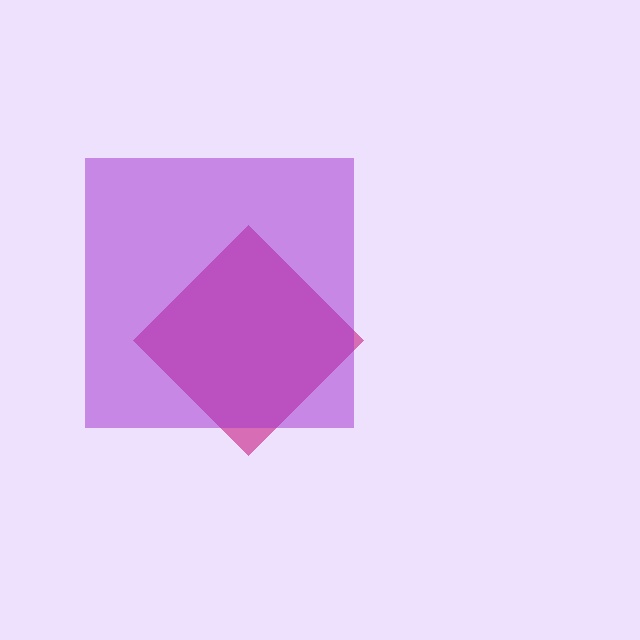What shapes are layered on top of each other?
The layered shapes are: a magenta diamond, a purple square.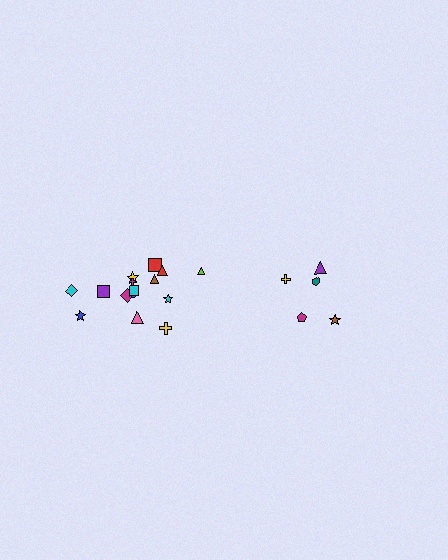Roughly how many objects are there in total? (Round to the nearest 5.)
Roughly 20 objects in total.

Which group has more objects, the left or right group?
The left group.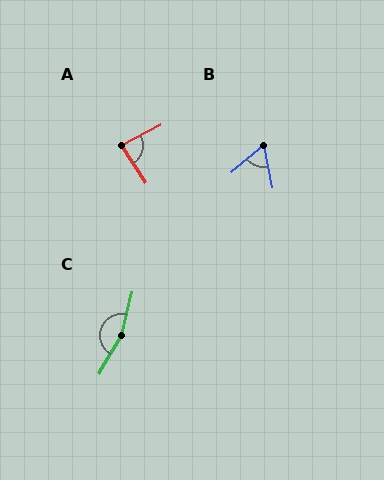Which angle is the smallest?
B, at approximately 61 degrees.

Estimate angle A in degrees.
Approximately 84 degrees.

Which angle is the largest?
C, at approximately 164 degrees.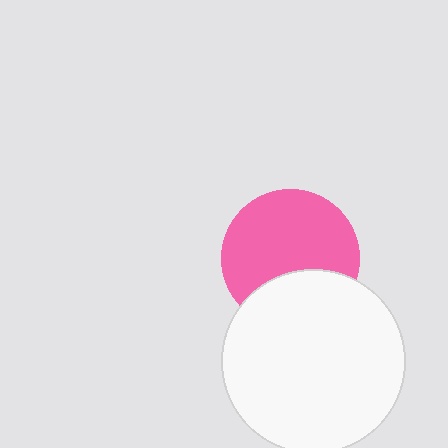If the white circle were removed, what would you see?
You would see the complete pink circle.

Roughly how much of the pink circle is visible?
Most of it is visible (roughly 69%).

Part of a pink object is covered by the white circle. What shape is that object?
It is a circle.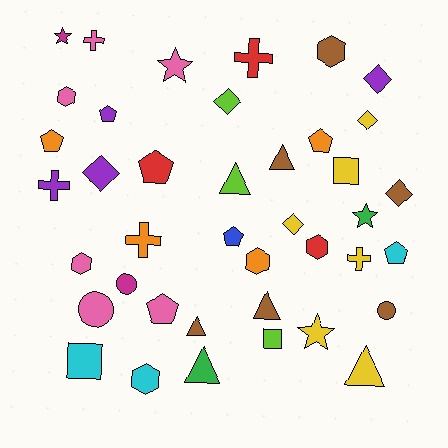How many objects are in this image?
There are 40 objects.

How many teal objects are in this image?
There are no teal objects.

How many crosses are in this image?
There are 5 crosses.